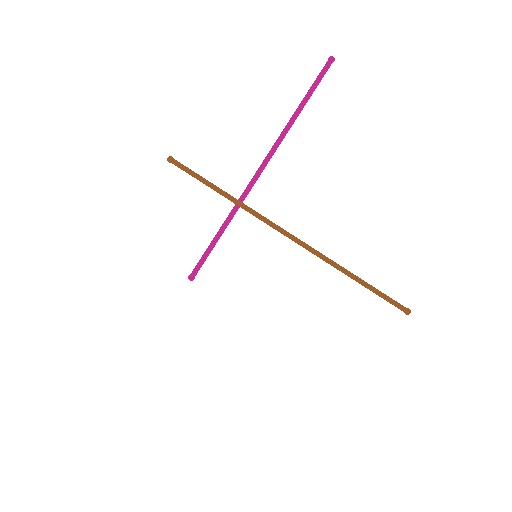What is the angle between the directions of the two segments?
Approximately 90 degrees.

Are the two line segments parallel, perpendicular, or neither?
Perpendicular — they meet at approximately 90°.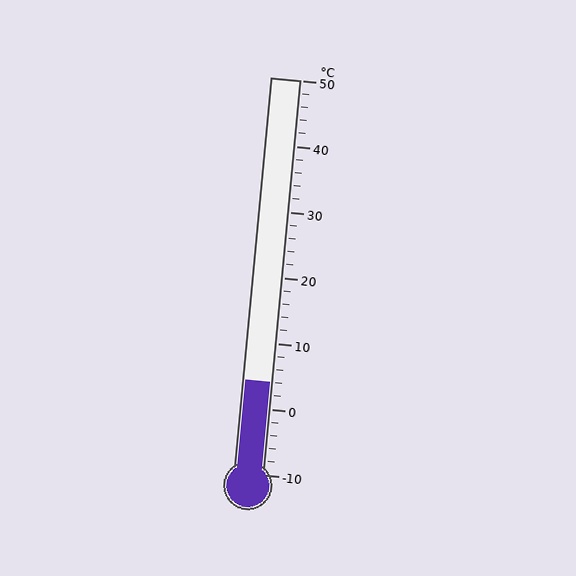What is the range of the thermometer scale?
The thermometer scale ranges from -10°C to 50°C.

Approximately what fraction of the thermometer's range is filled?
The thermometer is filled to approximately 25% of its range.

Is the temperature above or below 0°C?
The temperature is above 0°C.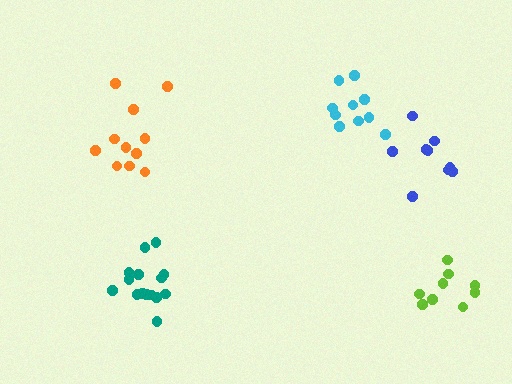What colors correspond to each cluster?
The clusters are colored: blue, lime, teal, cyan, orange.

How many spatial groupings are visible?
There are 5 spatial groupings.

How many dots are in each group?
Group 1: 9 dots, Group 2: 9 dots, Group 3: 15 dots, Group 4: 10 dots, Group 5: 11 dots (54 total).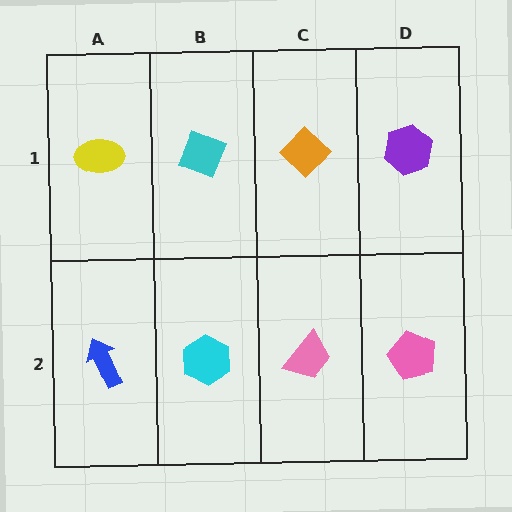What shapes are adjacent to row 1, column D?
A pink pentagon (row 2, column D), an orange diamond (row 1, column C).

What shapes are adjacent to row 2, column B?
A cyan diamond (row 1, column B), a blue arrow (row 2, column A), a pink trapezoid (row 2, column C).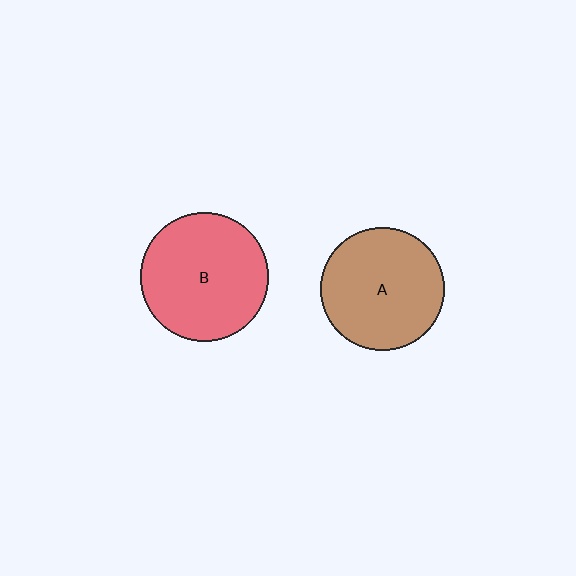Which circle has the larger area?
Circle B (red).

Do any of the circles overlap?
No, none of the circles overlap.